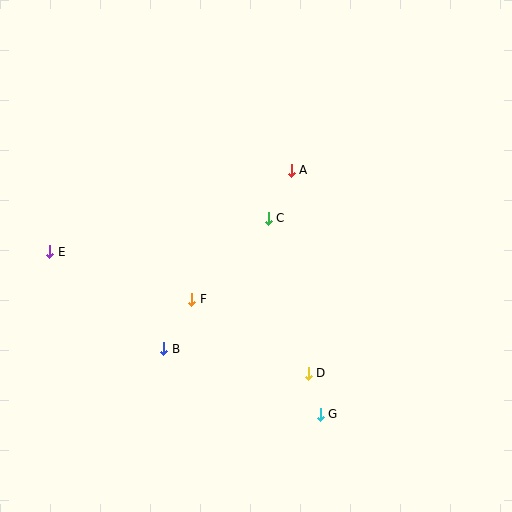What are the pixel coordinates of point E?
Point E is at (50, 252).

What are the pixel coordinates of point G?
Point G is at (320, 414).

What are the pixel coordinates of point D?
Point D is at (308, 373).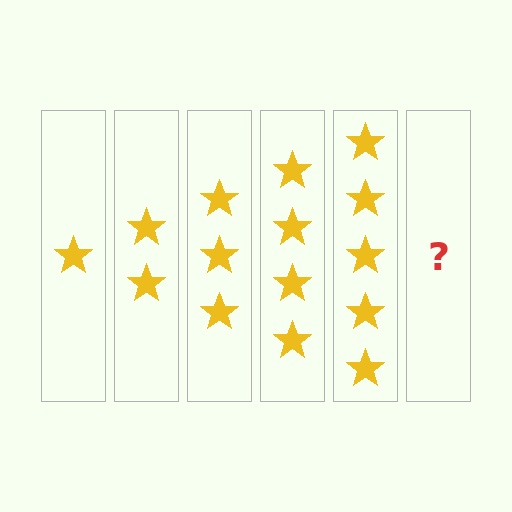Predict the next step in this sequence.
The next step is 6 stars.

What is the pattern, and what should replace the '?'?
The pattern is that each step adds one more star. The '?' should be 6 stars.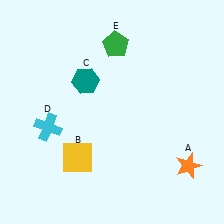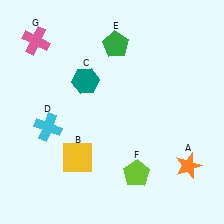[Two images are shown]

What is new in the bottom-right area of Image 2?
A lime pentagon (F) was added in the bottom-right area of Image 2.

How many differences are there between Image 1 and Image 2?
There are 2 differences between the two images.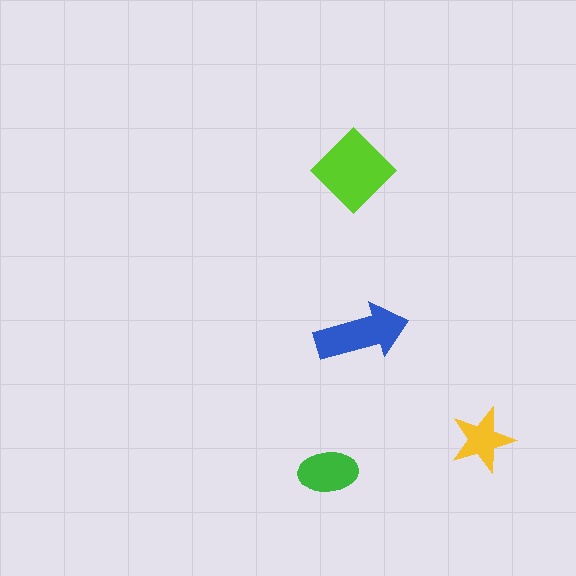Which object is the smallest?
The yellow star.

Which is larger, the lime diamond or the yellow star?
The lime diamond.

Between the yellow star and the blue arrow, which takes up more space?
The blue arrow.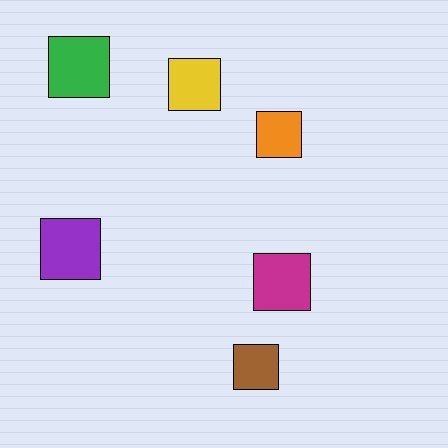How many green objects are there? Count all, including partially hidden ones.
There is 1 green object.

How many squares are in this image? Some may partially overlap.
There are 6 squares.